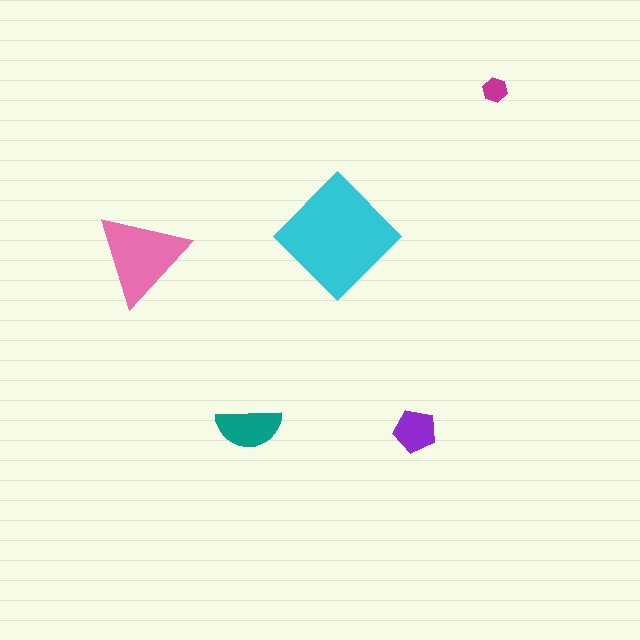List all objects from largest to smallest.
The cyan diamond, the pink triangle, the teal semicircle, the purple pentagon, the magenta hexagon.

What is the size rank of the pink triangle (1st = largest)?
2nd.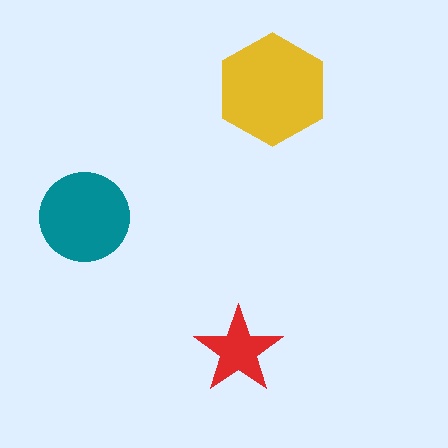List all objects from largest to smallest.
The yellow hexagon, the teal circle, the red star.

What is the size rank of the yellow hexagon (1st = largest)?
1st.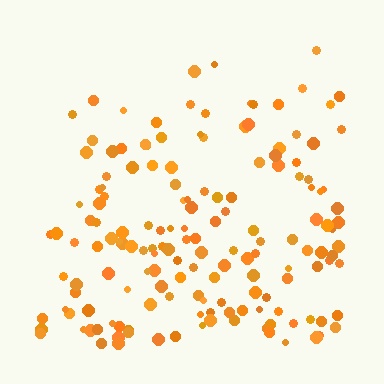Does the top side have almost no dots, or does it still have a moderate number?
Still a moderate number, just noticeably fewer than the bottom.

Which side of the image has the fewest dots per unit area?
The top.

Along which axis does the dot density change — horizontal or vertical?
Vertical.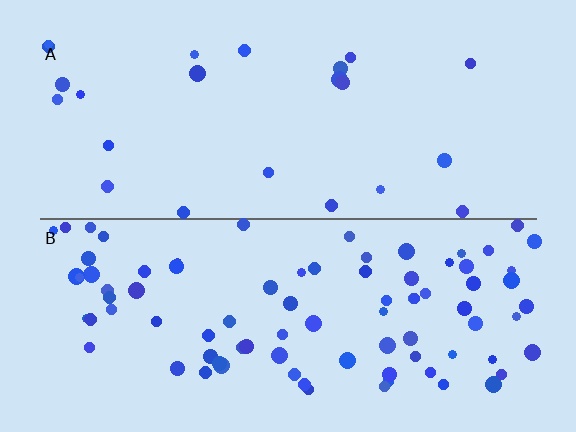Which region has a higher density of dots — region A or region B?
B (the bottom).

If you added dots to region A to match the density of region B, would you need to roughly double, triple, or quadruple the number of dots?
Approximately quadruple.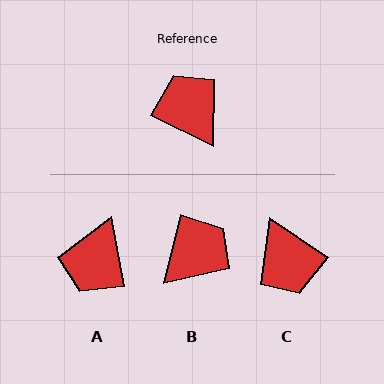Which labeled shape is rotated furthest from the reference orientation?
C, about 172 degrees away.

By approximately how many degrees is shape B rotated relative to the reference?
Approximately 77 degrees clockwise.